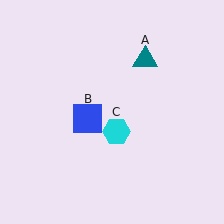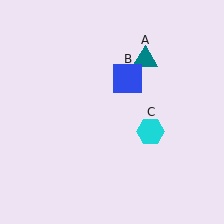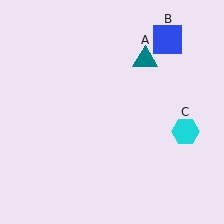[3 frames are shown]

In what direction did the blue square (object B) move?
The blue square (object B) moved up and to the right.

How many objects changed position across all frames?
2 objects changed position: blue square (object B), cyan hexagon (object C).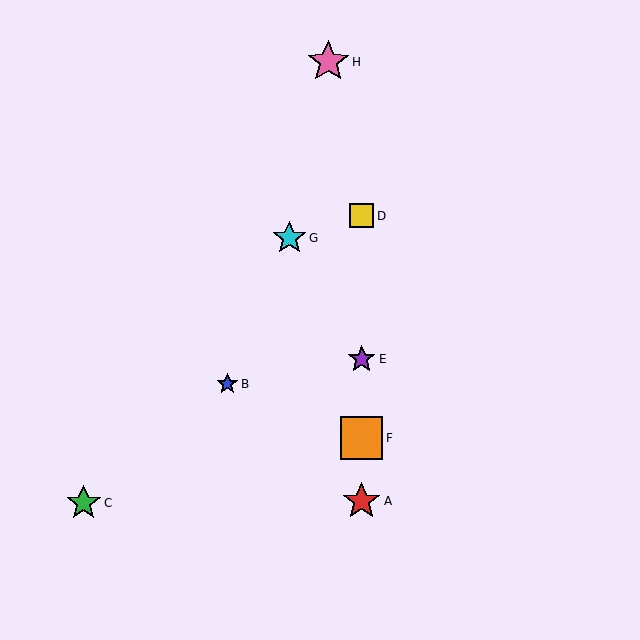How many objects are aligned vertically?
4 objects (A, D, E, F) are aligned vertically.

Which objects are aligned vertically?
Objects A, D, E, F are aligned vertically.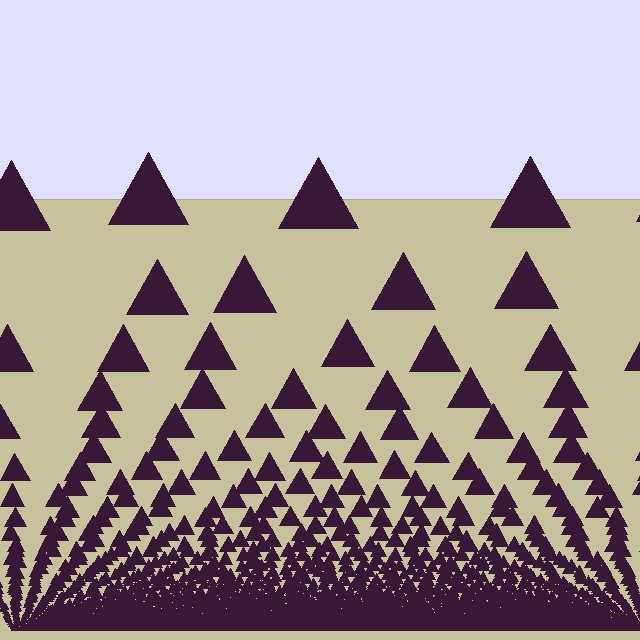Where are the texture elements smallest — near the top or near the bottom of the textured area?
Near the bottom.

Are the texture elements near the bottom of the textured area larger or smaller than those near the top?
Smaller. The gradient is inverted — elements near the bottom are smaller and denser.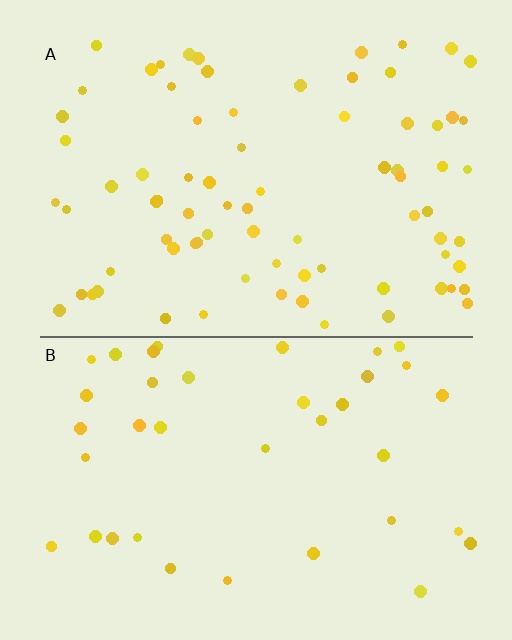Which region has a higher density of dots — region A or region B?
A (the top).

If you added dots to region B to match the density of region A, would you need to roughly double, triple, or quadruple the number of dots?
Approximately double.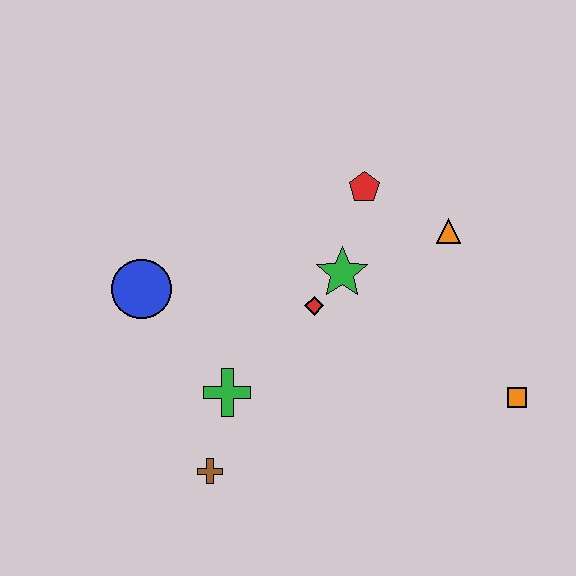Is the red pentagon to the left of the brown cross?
No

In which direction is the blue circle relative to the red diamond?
The blue circle is to the left of the red diamond.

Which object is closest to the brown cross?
The green cross is closest to the brown cross.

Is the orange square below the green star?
Yes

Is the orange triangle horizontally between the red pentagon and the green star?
No